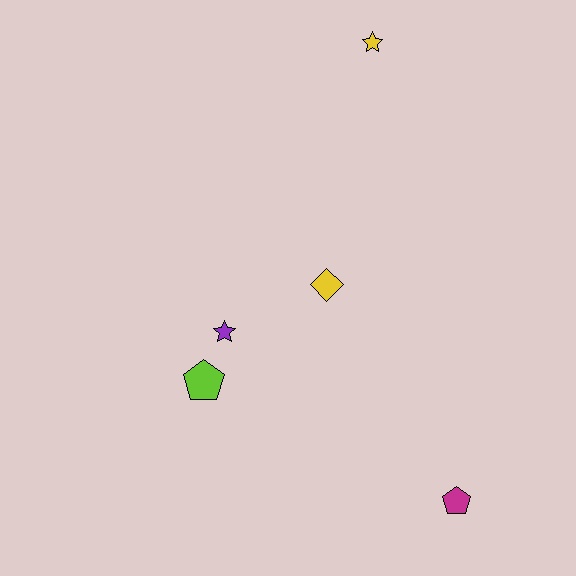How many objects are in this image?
There are 5 objects.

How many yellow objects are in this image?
There are 2 yellow objects.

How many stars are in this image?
There are 2 stars.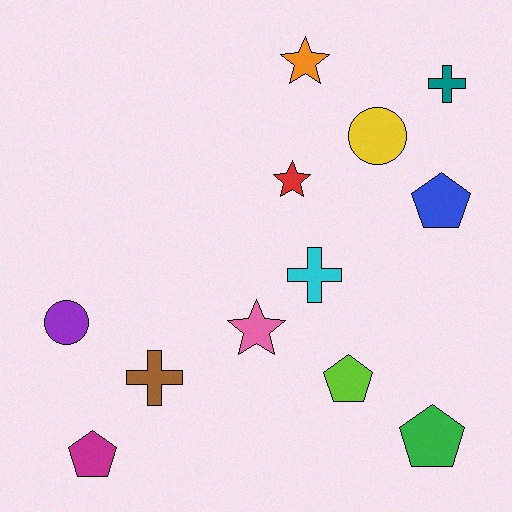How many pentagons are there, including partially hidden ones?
There are 4 pentagons.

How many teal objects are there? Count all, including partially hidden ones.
There is 1 teal object.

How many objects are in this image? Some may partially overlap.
There are 12 objects.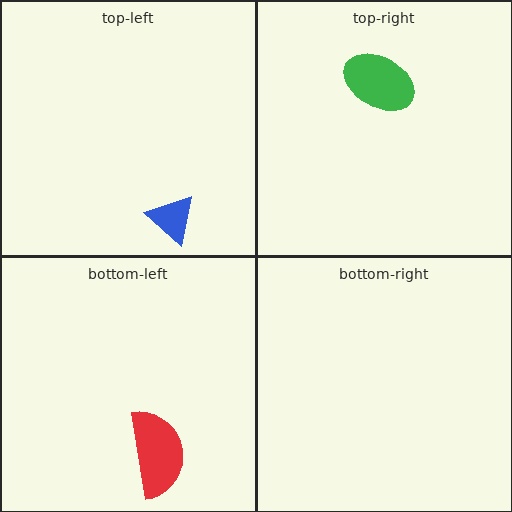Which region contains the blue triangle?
The top-left region.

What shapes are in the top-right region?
The green ellipse.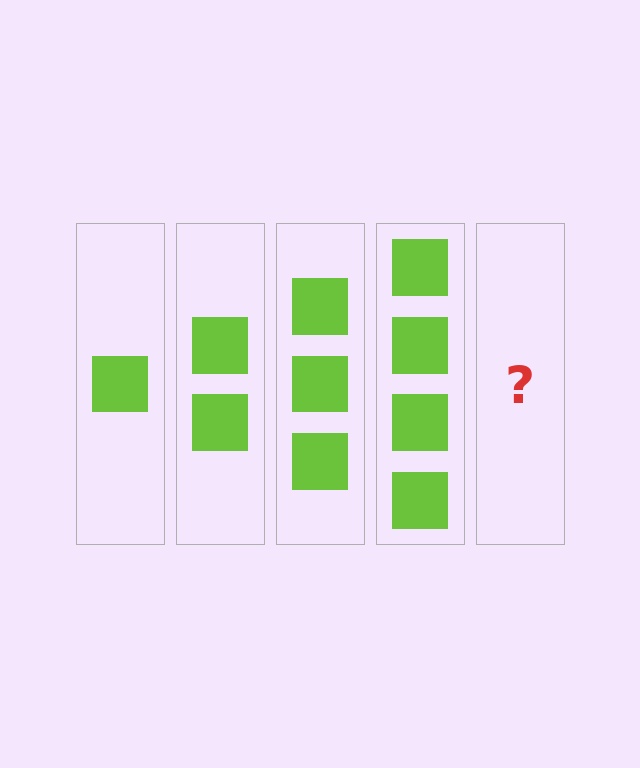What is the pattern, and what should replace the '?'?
The pattern is that each step adds one more square. The '?' should be 5 squares.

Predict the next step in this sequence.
The next step is 5 squares.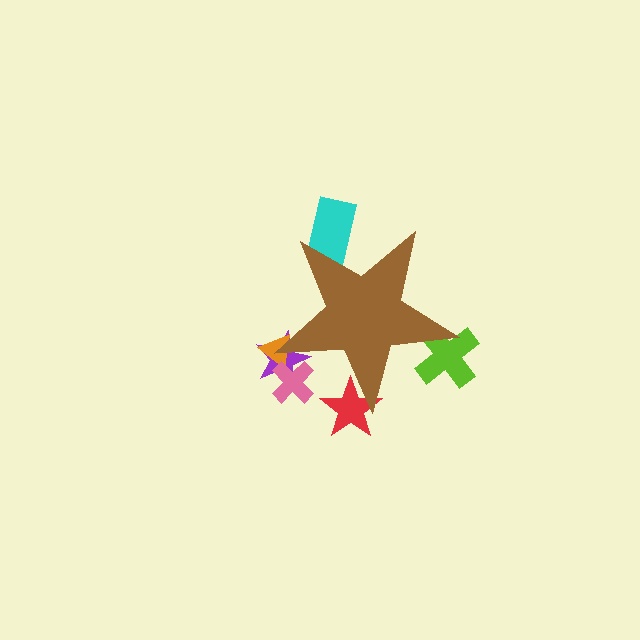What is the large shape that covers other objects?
A brown star.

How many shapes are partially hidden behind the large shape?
6 shapes are partially hidden.